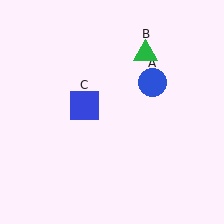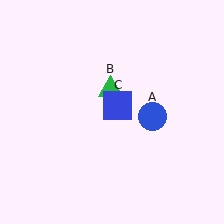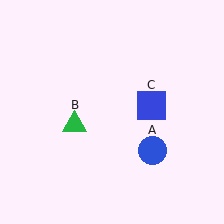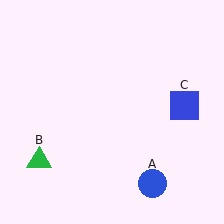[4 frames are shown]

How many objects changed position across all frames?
3 objects changed position: blue circle (object A), green triangle (object B), blue square (object C).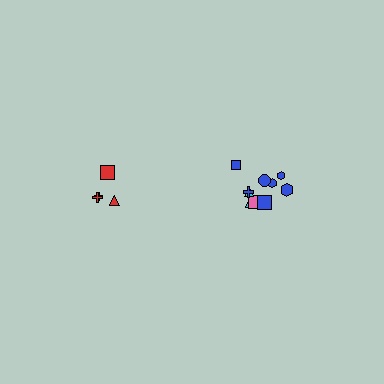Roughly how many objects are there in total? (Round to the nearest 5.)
Roughly 15 objects in total.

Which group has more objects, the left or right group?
The right group.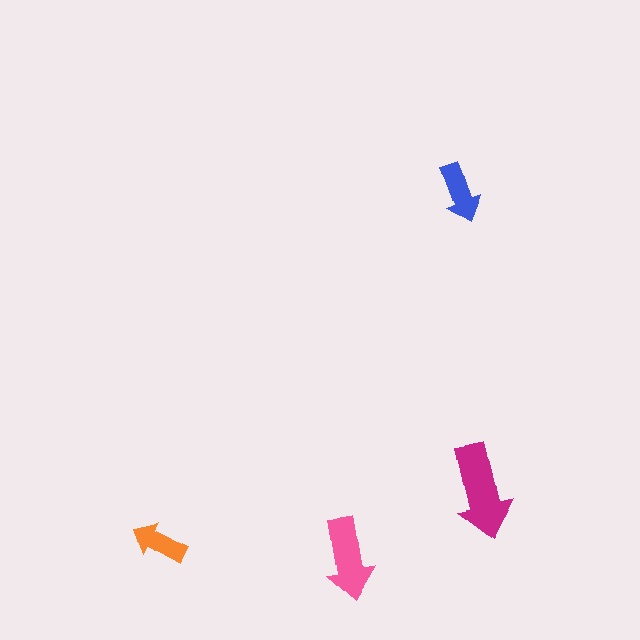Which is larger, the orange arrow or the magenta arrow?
The magenta one.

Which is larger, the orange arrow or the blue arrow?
The blue one.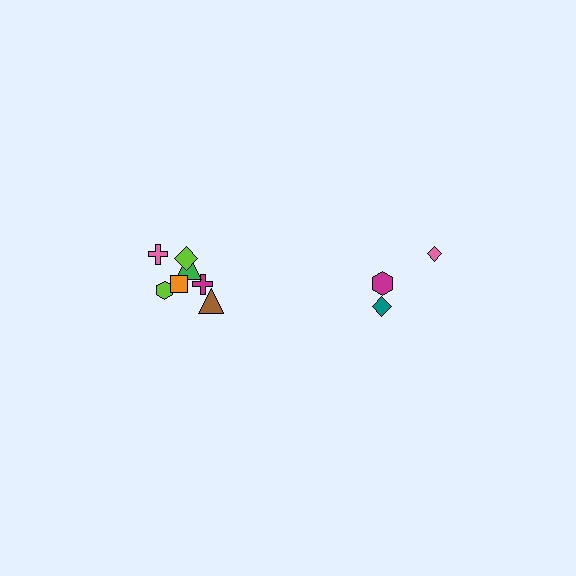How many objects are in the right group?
There are 3 objects.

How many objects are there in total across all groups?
There are 10 objects.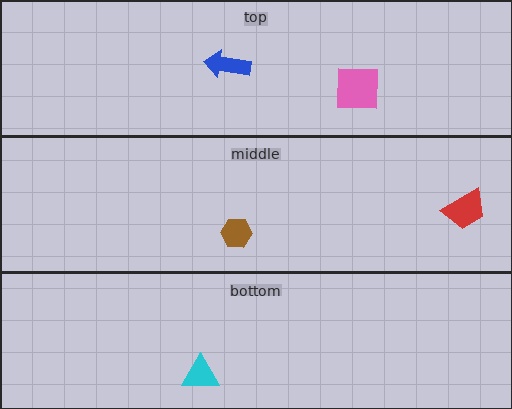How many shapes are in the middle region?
2.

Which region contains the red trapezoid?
The middle region.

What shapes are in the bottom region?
The cyan triangle.